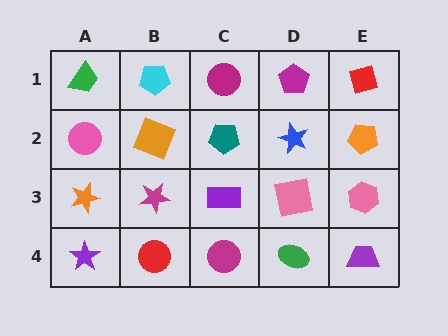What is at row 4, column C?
A magenta circle.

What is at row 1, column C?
A magenta circle.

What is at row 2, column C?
A teal pentagon.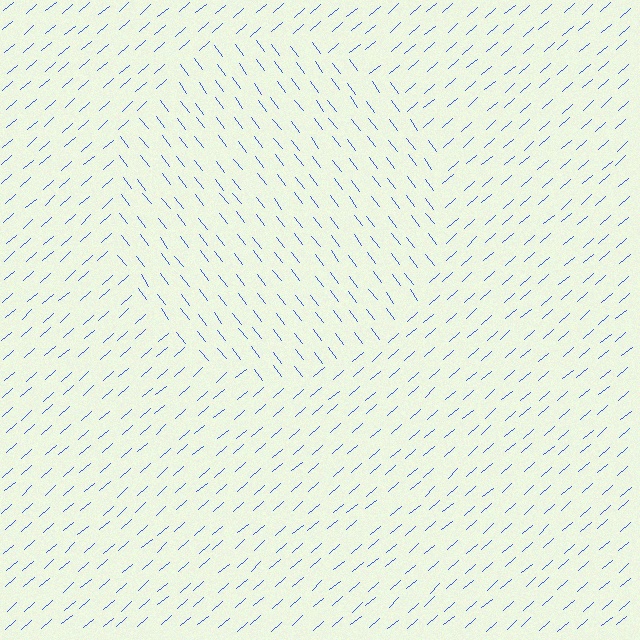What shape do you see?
I see a circle.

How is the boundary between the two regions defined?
The boundary is defined purely by a change in line orientation (approximately 86 degrees difference). All lines are the same color and thickness.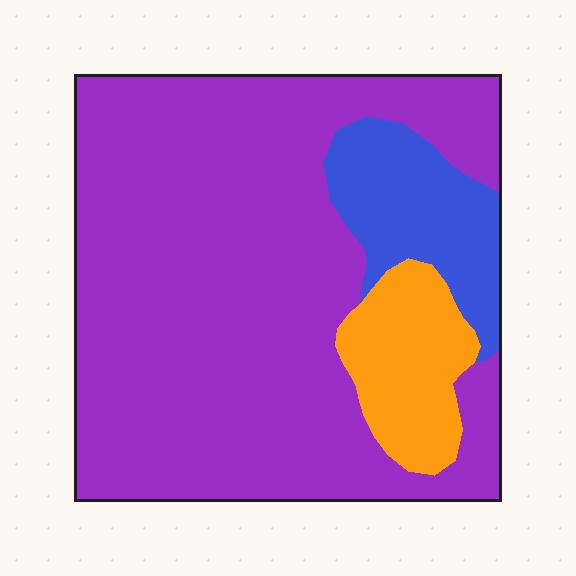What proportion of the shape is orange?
Orange takes up about one tenth (1/10) of the shape.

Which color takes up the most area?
Purple, at roughly 75%.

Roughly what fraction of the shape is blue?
Blue covers 13% of the shape.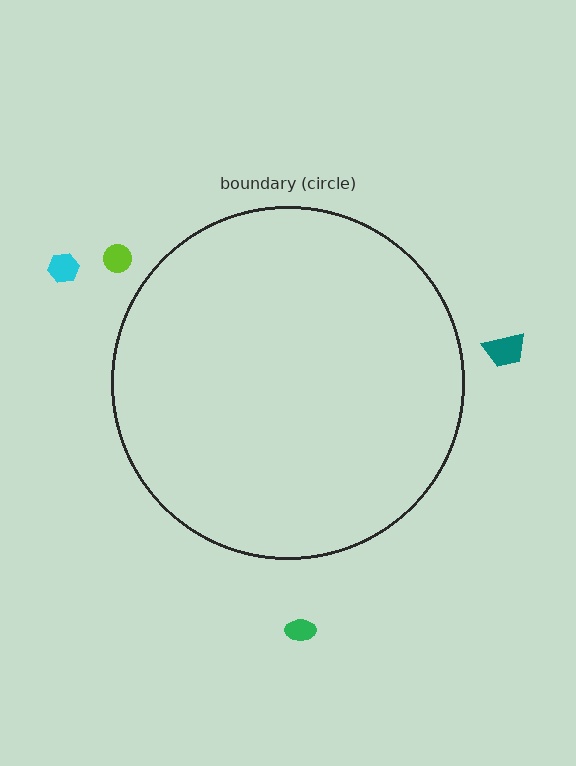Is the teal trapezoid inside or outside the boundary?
Outside.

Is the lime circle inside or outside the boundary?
Outside.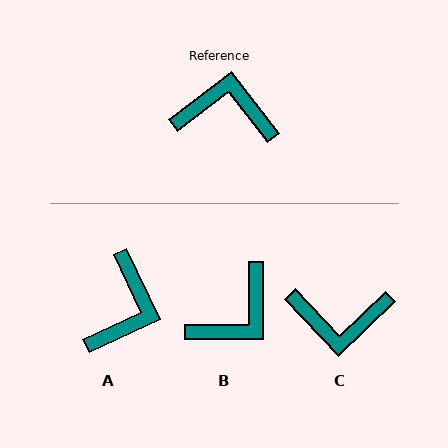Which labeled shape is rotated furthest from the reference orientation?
C, about 174 degrees away.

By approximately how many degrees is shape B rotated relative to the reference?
Approximately 128 degrees clockwise.